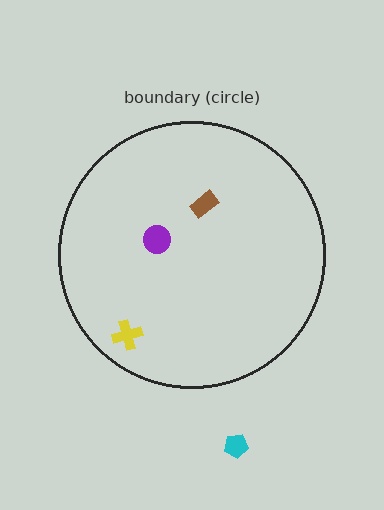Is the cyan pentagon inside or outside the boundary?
Outside.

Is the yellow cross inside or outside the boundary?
Inside.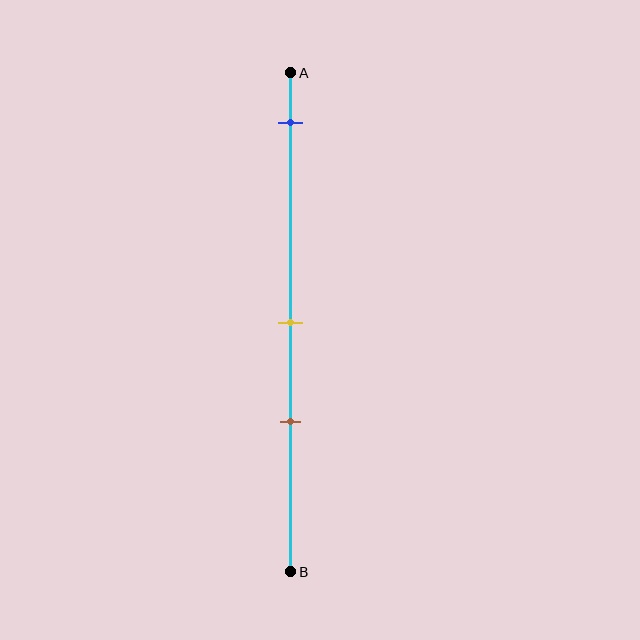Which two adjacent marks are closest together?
The yellow and brown marks are the closest adjacent pair.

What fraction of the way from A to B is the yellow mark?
The yellow mark is approximately 50% (0.5) of the way from A to B.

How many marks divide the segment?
There are 3 marks dividing the segment.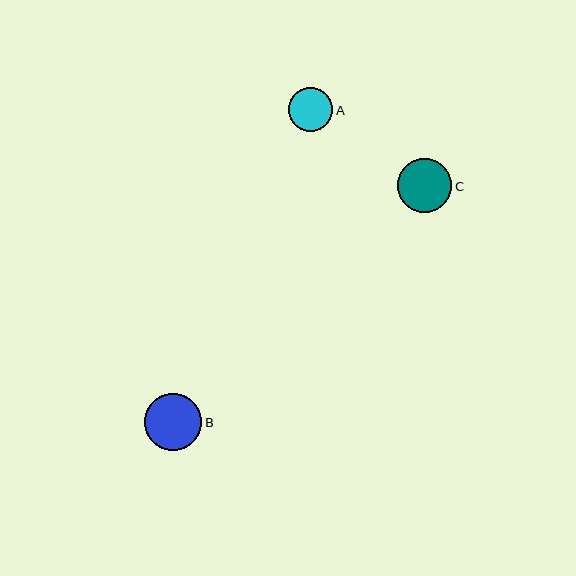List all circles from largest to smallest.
From largest to smallest: B, C, A.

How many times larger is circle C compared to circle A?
Circle C is approximately 1.2 times the size of circle A.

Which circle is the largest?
Circle B is the largest with a size of approximately 57 pixels.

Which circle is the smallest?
Circle A is the smallest with a size of approximately 44 pixels.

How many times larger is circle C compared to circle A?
Circle C is approximately 1.2 times the size of circle A.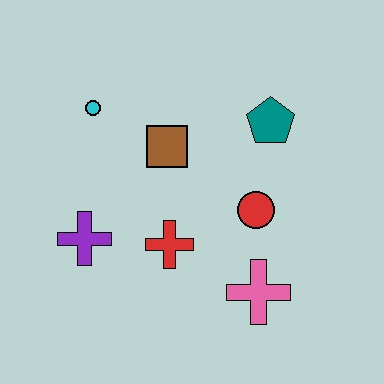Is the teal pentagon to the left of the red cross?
No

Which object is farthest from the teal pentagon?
The purple cross is farthest from the teal pentagon.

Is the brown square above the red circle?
Yes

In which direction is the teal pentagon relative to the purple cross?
The teal pentagon is to the right of the purple cross.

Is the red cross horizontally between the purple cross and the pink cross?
Yes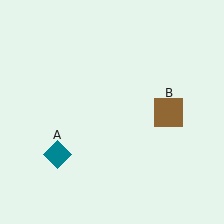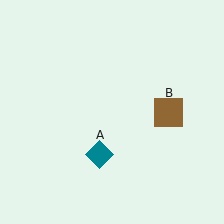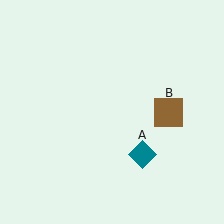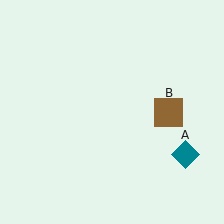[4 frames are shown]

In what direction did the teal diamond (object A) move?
The teal diamond (object A) moved right.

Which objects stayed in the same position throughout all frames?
Brown square (object B) remained stationary.